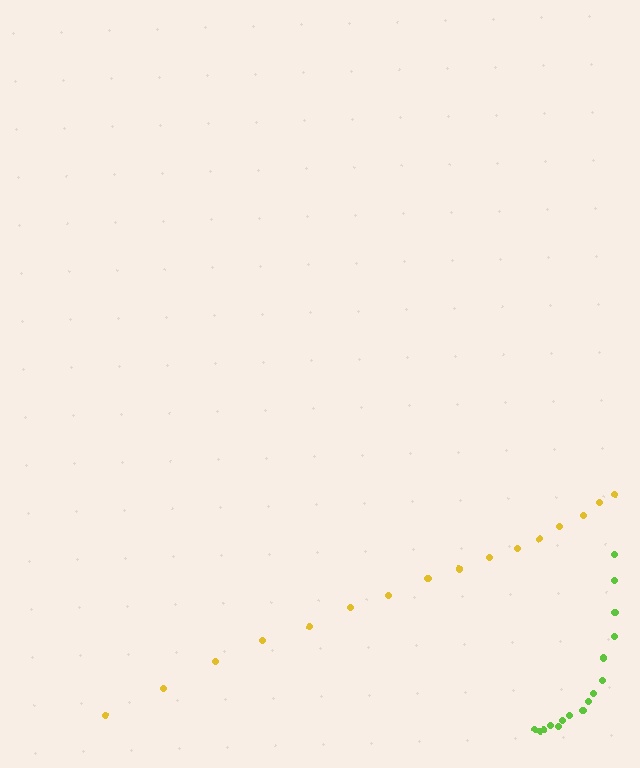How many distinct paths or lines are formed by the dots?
There are 2 distinct paths.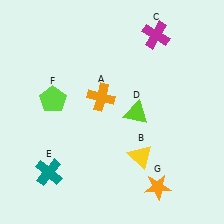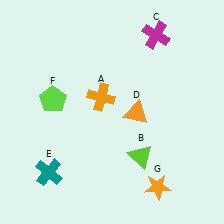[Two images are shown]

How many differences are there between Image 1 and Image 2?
There are 2 differences between the two images.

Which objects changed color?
B changed from yellow to lime. D changed from lime to orange.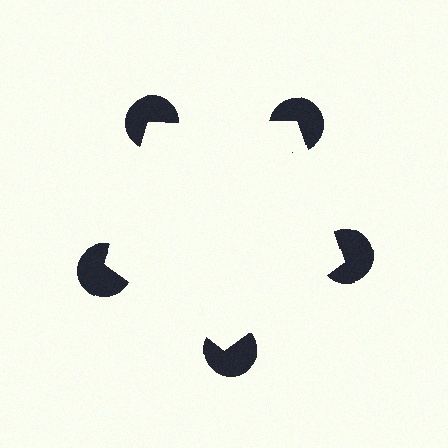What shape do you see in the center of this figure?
An illusory pentagon — its edges are inferred from the aligned wedge cuts in the pac-man discs, not physically drawn.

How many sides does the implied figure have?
5 sides.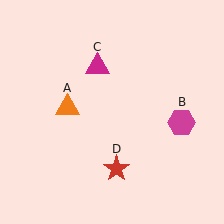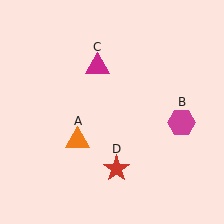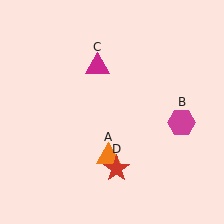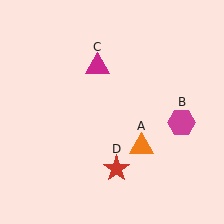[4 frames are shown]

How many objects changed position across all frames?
1 object changed position: orange triangle (object A).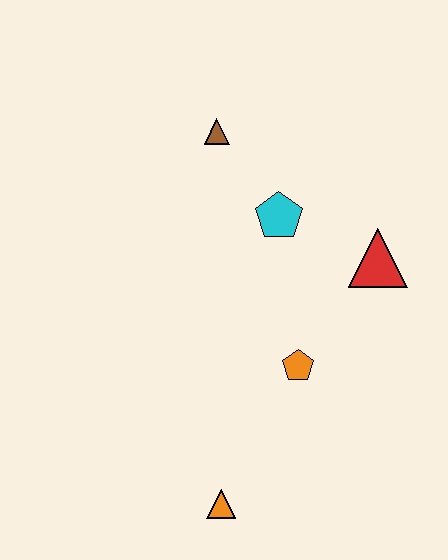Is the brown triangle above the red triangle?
Yes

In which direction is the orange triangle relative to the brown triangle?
The orange triangle is below the brown triangle.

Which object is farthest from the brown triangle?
The orange triangle is farthest from the brown triangle.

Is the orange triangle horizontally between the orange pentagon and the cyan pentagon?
No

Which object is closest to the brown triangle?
The cyan pentagon is closest to the brown triangle.